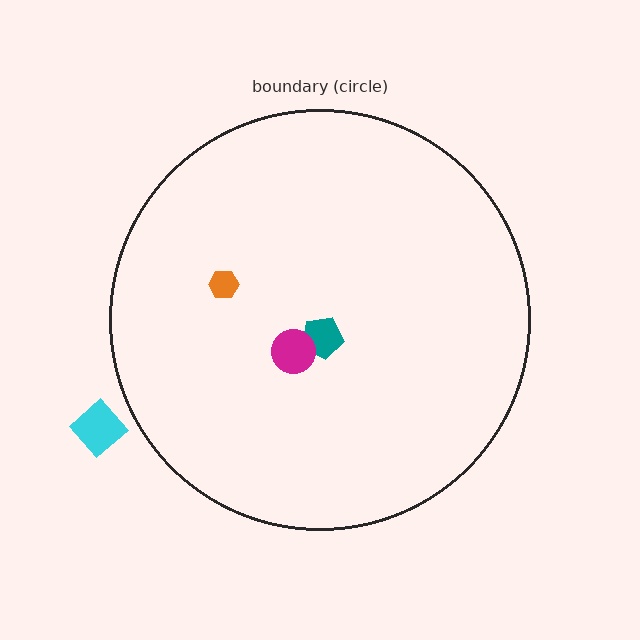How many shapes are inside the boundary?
3 inside, 1 outside.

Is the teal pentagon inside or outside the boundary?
Inside.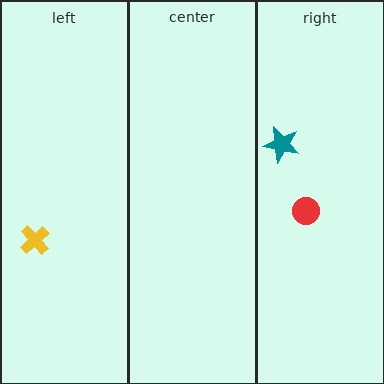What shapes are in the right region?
The red circle, the teal star.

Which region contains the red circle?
The right region.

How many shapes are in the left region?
1.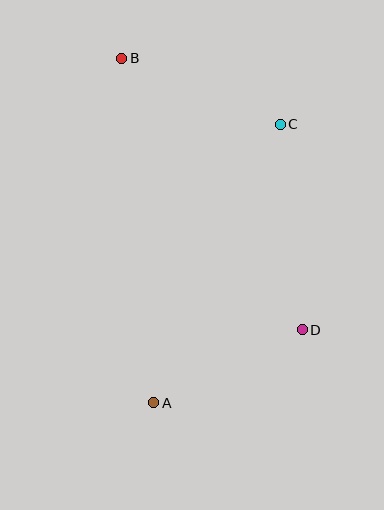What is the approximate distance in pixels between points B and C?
The distance between B and C is approximately 172 pixels.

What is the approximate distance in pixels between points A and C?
The distance between A and C is approximately 306 pixels.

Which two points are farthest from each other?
Points A and B are farthest from each other.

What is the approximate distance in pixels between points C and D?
The distance between C and D is approximately 207 pixels.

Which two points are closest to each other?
Points A and D are closest to each other.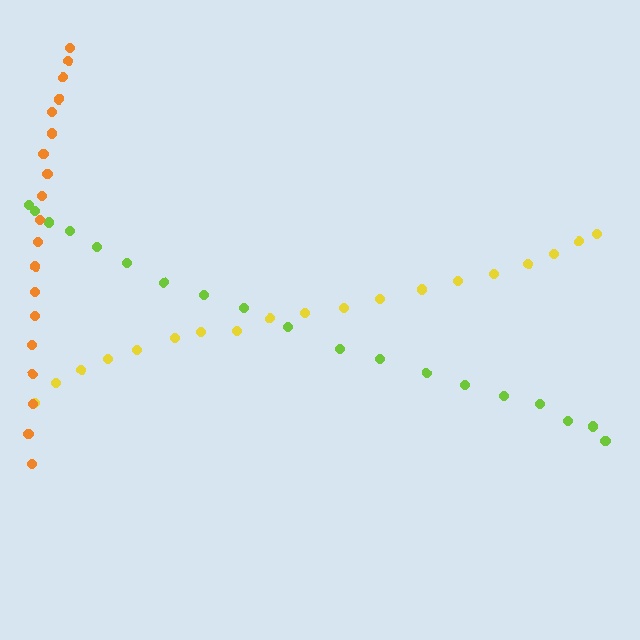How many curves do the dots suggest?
There are 3 distinct paths.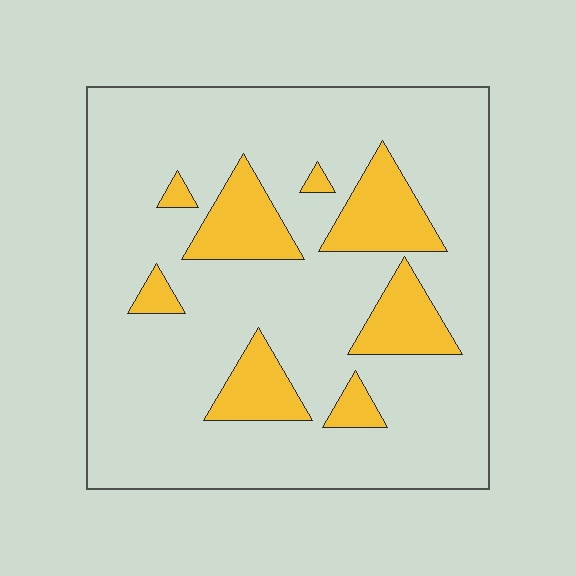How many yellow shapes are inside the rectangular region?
8.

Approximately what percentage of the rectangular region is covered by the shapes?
Approximately 20%.